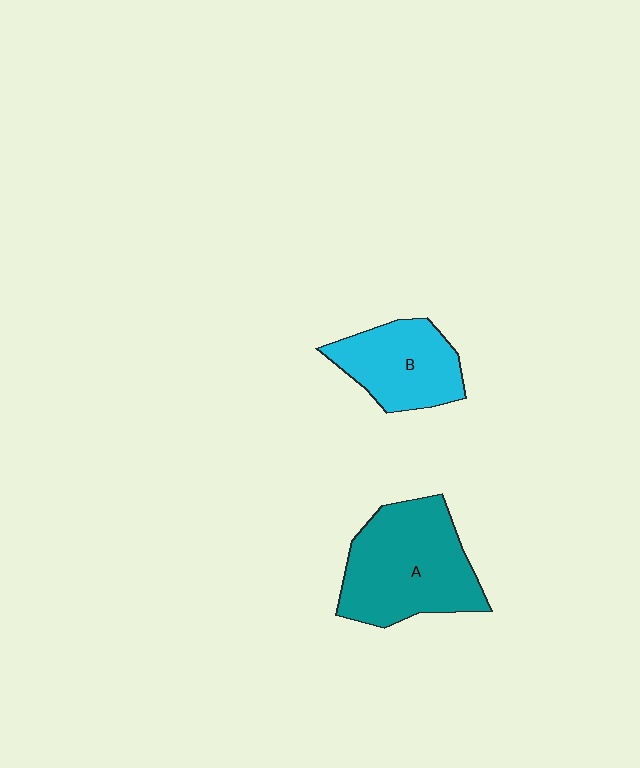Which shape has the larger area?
Shape A (teal).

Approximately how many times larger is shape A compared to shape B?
Approximately 1.5 times.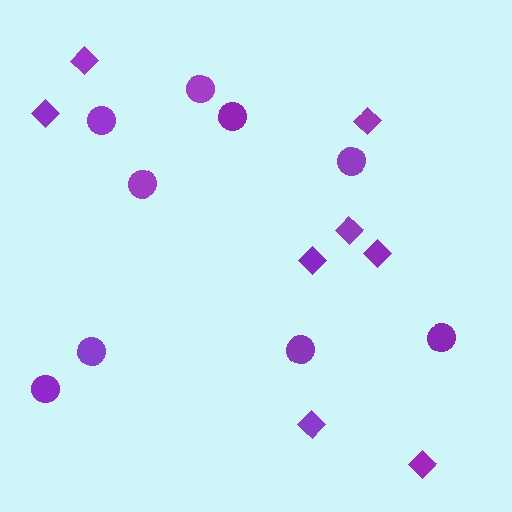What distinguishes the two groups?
There are 2 groups: one group of diamonds (8) and one group of circles (9).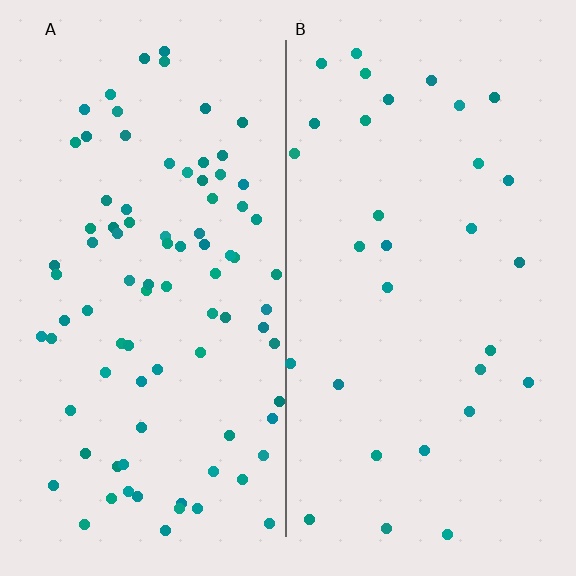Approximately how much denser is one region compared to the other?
Approximately 2.8× — region A over region B.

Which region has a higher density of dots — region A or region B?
A (the left).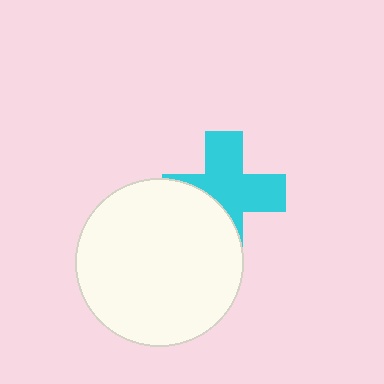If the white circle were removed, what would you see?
You would see the complete cyan cross.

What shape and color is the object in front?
The object in front is a white circle.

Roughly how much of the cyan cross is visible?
About half of it is visible (roughly 63%).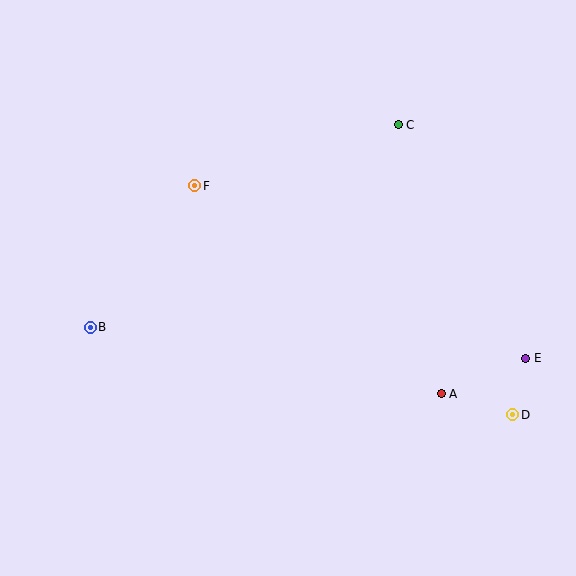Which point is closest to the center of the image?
Point F at (195, 186) is closest to the center.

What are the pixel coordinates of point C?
Point C is at (398, 125).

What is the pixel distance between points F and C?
The distance between F and C is 213 pixels.